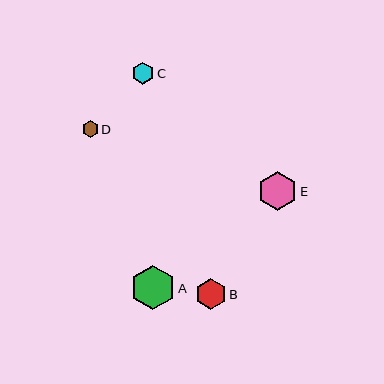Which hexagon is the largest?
Hexagon A is the largest with a size of approximately 45 pixels.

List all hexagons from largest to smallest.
From largest to smallest: A, E, B, C, D.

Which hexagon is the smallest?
Hexagon D is the smallest with a size of approximately 16 pixels.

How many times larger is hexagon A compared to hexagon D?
Hexagon A is approximately 2.8 times the size of hexagon D.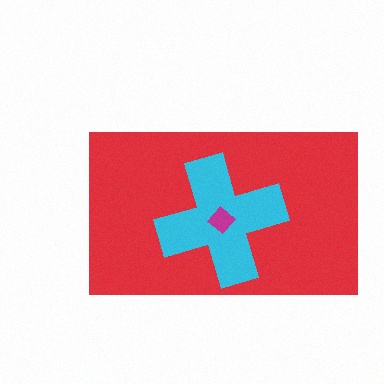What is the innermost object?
The magenta diamond.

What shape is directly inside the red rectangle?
The cyan cross.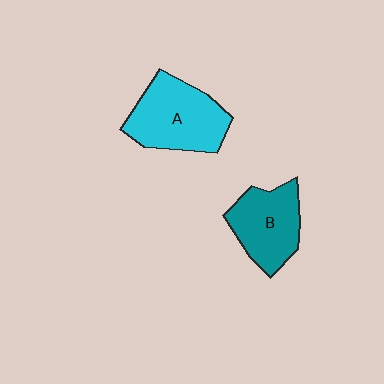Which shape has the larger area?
Shape A (cyan).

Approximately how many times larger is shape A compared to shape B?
Approximately 1.2 times.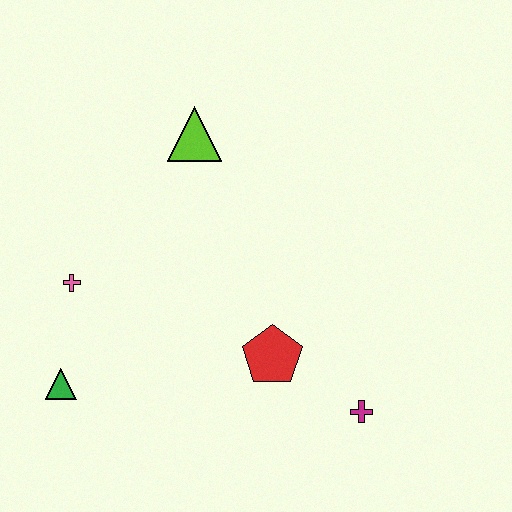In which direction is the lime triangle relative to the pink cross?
The lime triangle is above the pink cross.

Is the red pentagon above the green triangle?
Yes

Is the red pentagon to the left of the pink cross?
No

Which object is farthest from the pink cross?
The magenta cross is farthest from the pink cross.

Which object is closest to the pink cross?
The green triangle is closest to the pink cross.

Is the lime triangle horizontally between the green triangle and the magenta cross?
Yes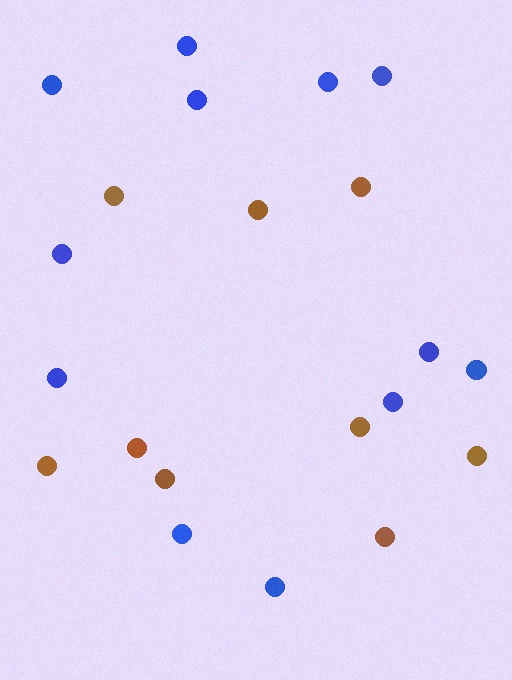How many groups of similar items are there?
There are 2 groups: one group of brown circles (9) and one group of blue circles (12).